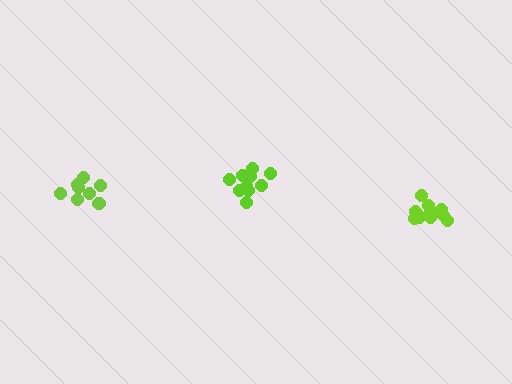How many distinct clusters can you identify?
There are 3 distinct clusters.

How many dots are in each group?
Group 1: 8 dots, Group 2: 10 dots, Group 3: 11 dots (29 total).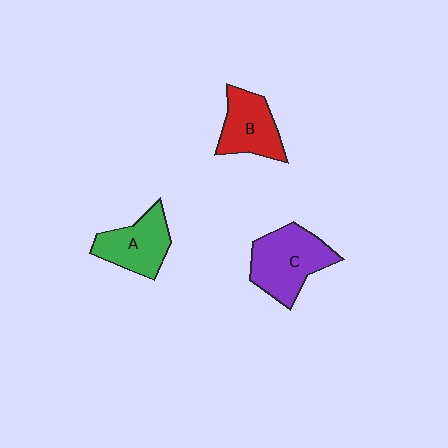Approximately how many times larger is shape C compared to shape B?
Approximately 1.3 times.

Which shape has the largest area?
Shape C (purple).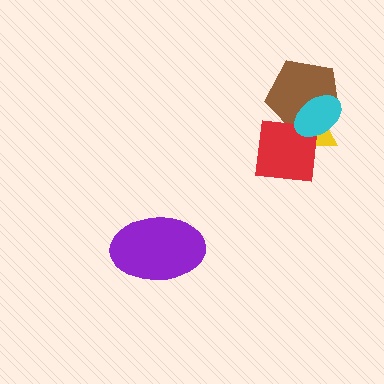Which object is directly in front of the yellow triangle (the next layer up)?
The brown pentagon is directly in front of the yellow triangle.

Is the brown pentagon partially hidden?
Yes, it is partially covered by another shape.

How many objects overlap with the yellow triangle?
3 objects overlap with the yellow triangle.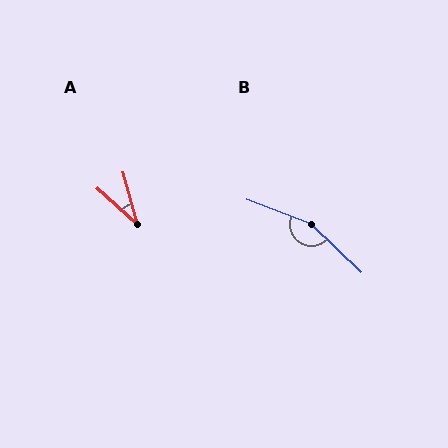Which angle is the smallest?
A, at approximately 33 degrees.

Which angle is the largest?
B, at approximately 157 degrees.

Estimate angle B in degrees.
Approximately 157 degrees.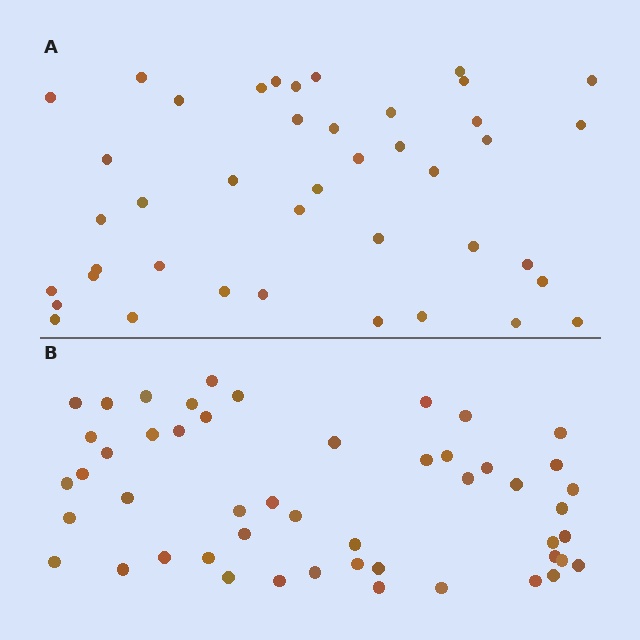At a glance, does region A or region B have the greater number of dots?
Region B (the bottom region) has more dots.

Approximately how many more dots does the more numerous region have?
Region B has roughly 8 or so more dots than region A.